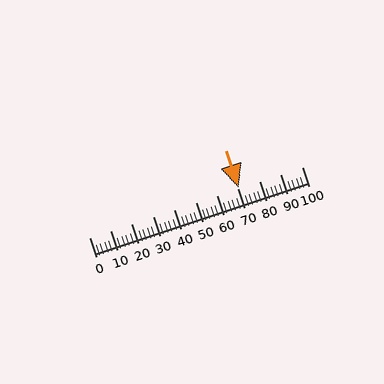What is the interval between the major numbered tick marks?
The major tick marks are spaced 10 units apart.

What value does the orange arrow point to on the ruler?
The orange arrow points to approximately 70.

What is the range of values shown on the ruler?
The ruler shows values from 0 to 100.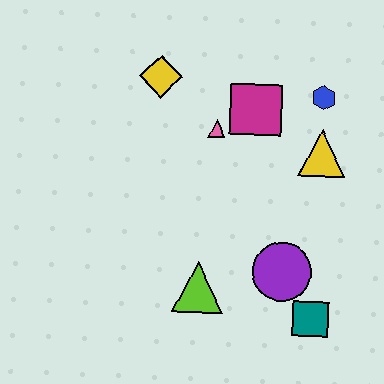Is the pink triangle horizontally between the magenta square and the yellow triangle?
No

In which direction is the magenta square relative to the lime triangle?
The magenta square is above the lime triangle.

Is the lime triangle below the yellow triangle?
Yes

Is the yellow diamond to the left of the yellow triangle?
Yes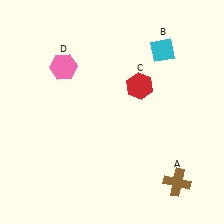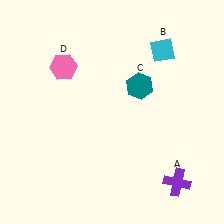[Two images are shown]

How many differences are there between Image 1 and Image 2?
There are 2 differences between the two images.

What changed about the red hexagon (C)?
In Image 1, C is red. In Image 2, it changed to teal.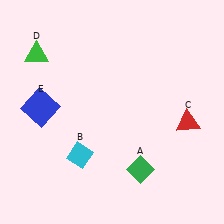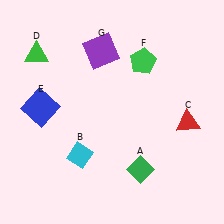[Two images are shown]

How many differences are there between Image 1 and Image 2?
There are 2 differences between the two images.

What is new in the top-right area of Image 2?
A green pentagon (F) was added in the top-right area of Image 2.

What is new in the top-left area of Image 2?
A purple square (G) was added in the top-left area of Image 2.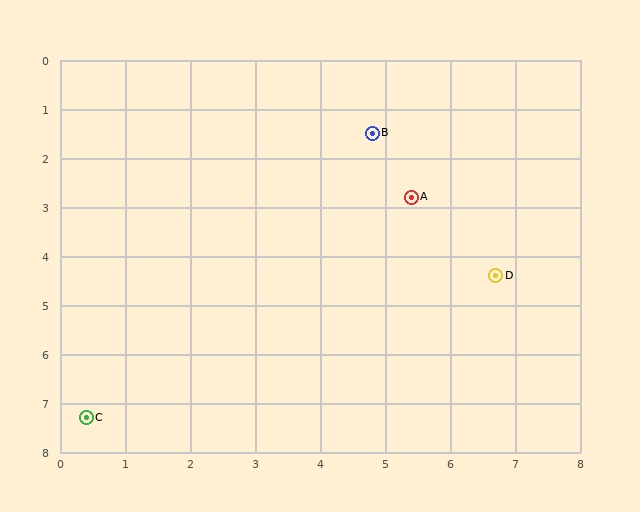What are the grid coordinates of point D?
Point D is at approximately (6.7, 4.4).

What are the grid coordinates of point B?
Point B is at approximately (4.8, 1.5).